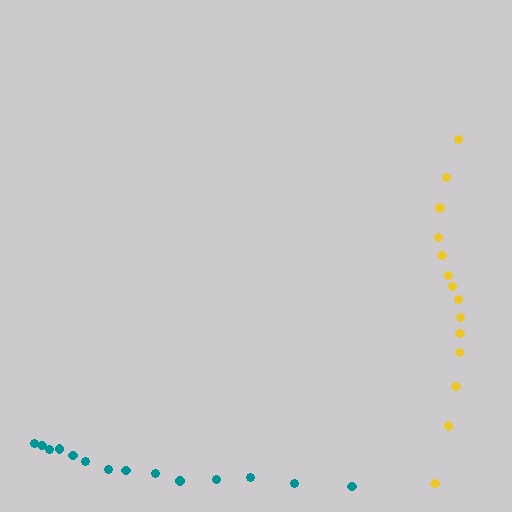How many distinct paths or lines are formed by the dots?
There are 2 distinct paths.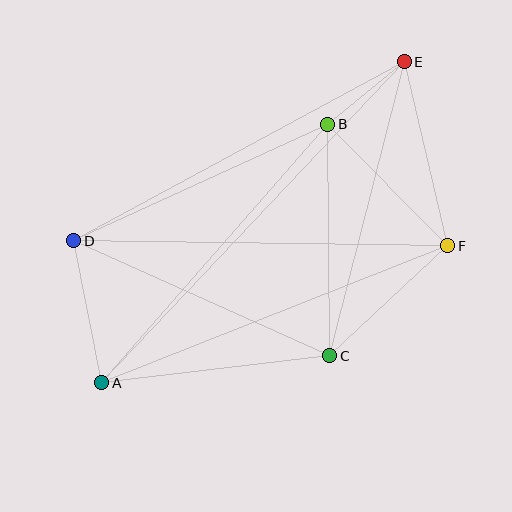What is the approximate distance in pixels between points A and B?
The distance between A and B is approximately 343 pixels.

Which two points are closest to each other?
Points B and E are closest to each other.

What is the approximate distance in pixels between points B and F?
The distance between B and F is approximately 170 pixels.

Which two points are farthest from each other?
Points A and E are farthest from each other.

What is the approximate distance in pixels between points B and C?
The distance between B and C is approximately 232 pixels.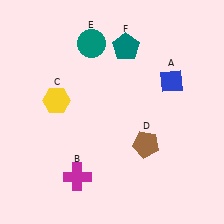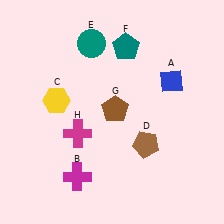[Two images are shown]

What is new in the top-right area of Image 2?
A brown pentagon (G) was added in the top-right area of Image 2.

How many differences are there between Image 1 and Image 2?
There are 2 differences between the two images.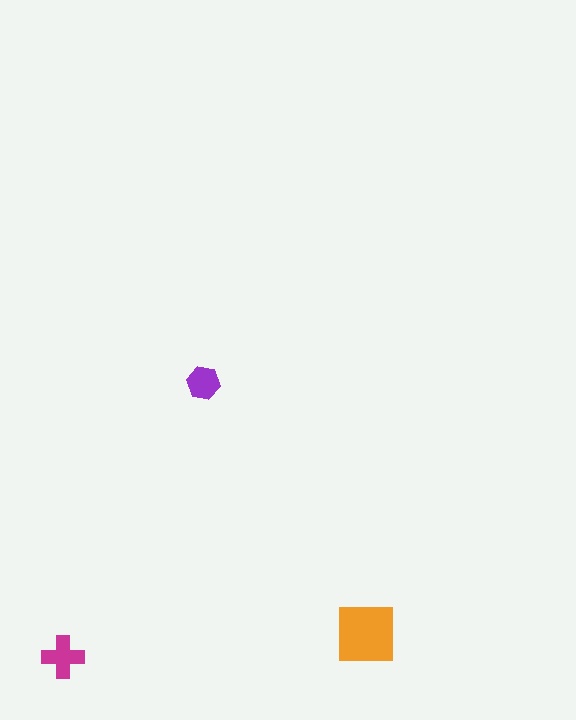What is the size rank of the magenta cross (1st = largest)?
2nd.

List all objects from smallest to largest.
The purple hexagon, the magenta cross, the orange square.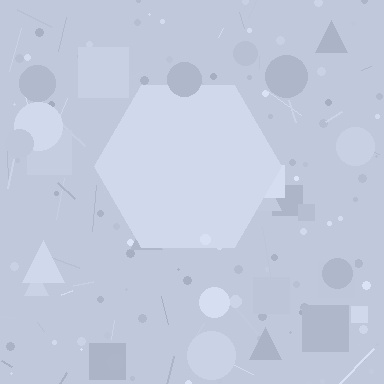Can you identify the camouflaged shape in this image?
The camouflaged shape is a hexagon.